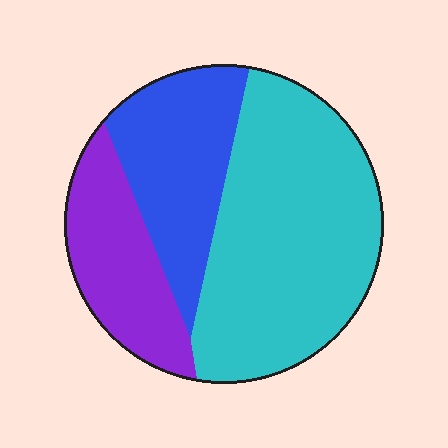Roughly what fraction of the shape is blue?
Blue takes up about one quarter (1/4) of the shape.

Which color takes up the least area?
Purple, at roughly 20%.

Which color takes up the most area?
Cyan, at roughly 55%.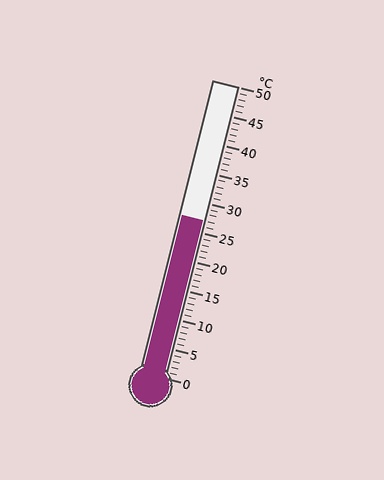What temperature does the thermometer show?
The thermometer shows approximately 27°C.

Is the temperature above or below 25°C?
The temperature is above 25°C.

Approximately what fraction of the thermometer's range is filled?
The thermometer is filled to approximately 55% of its range.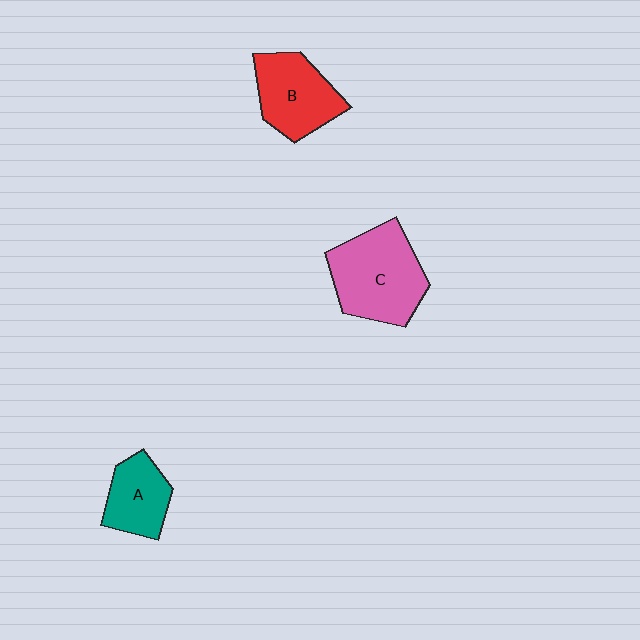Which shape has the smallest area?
Shape A (teal).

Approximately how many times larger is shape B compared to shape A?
Approximately 1.3 times.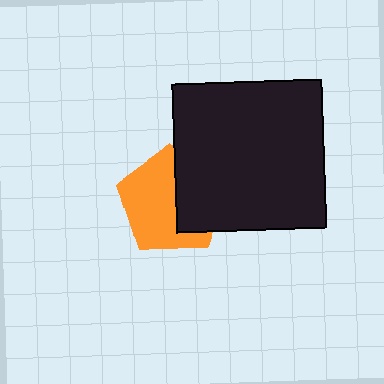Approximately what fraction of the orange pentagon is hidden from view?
Roughly 40% of the orange pentagon is hidden behind the black square.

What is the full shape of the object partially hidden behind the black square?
The partially hidden object is an orange pentagon.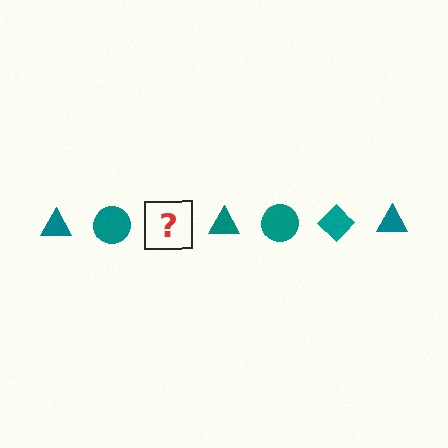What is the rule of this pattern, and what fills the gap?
The rule is that the pattern cycles through triangle, circle, diamond shapes in teal. The gap should be filled with a teal diamond.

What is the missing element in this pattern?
The missing element is a teal diamond.